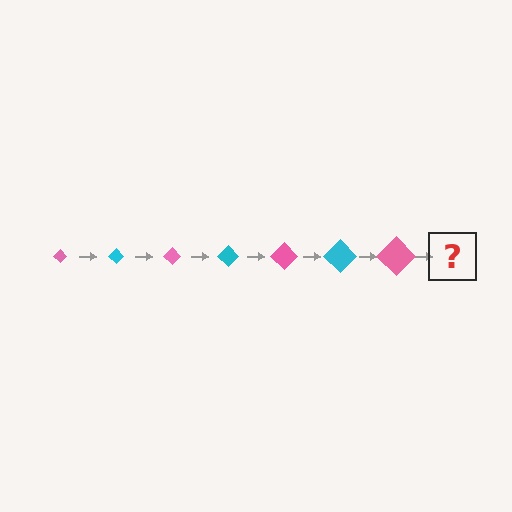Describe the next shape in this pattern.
It should be a cyan diamond, larger than the previous one.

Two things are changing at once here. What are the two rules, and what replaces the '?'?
The two rules are that the diamond grows larger each step and the color cycles through pink and cyan. The '?' should be a cyan diamond, larger than the previous one.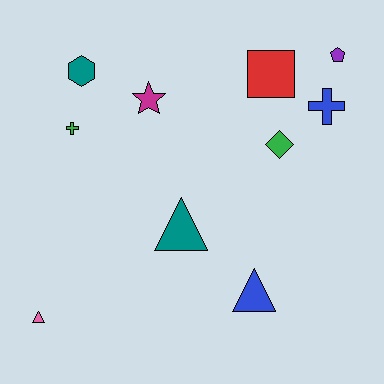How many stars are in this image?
There is 1 star.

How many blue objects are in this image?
There are 2 blue objects.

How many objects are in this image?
There are 10 objects.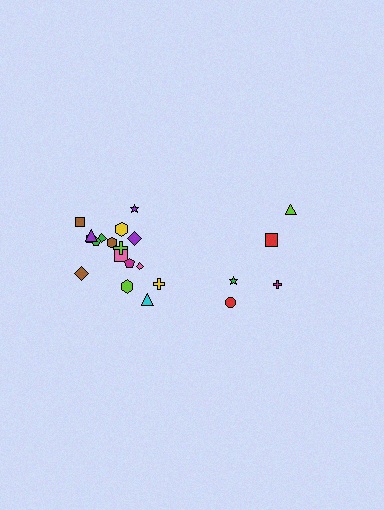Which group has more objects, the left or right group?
The left group.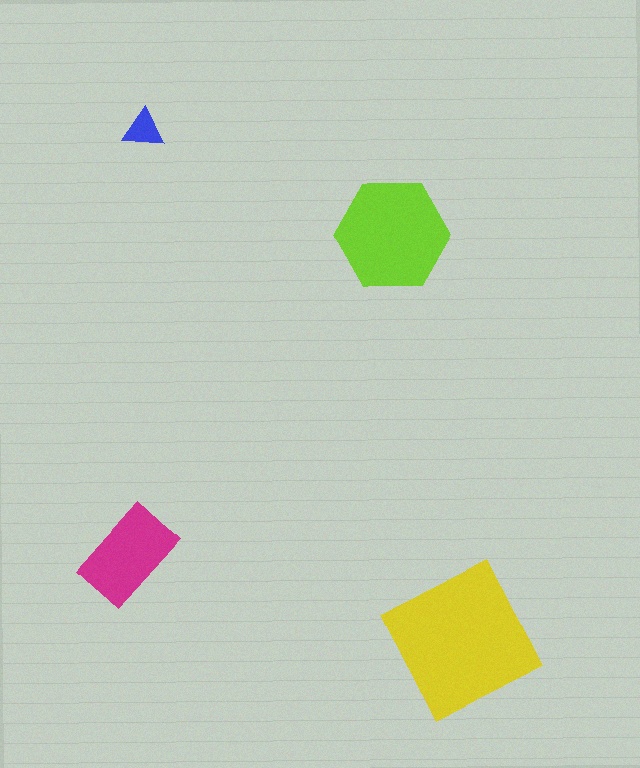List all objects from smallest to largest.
The blue triangle, the magenta rectangle, the lime hexagon, the yellow square.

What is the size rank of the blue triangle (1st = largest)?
4th.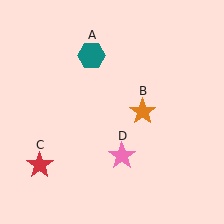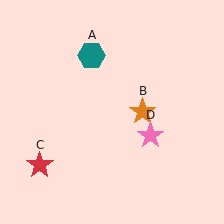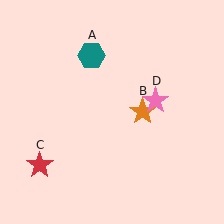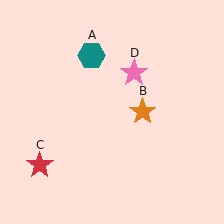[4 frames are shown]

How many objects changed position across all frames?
1 object changed position: pink star (object D).